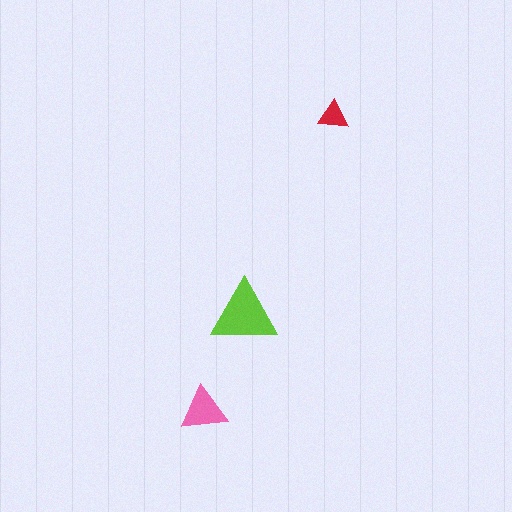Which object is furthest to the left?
The pink triangle is leftmost.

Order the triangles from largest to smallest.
the lime one, the pink one, the red one.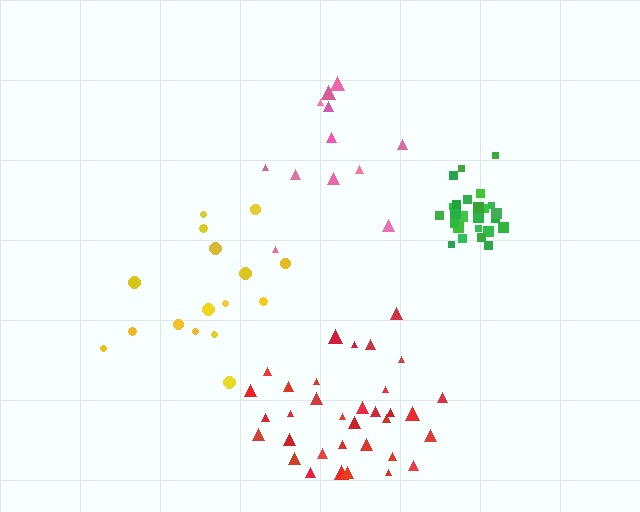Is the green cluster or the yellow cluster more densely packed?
Green.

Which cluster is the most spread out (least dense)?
Pink.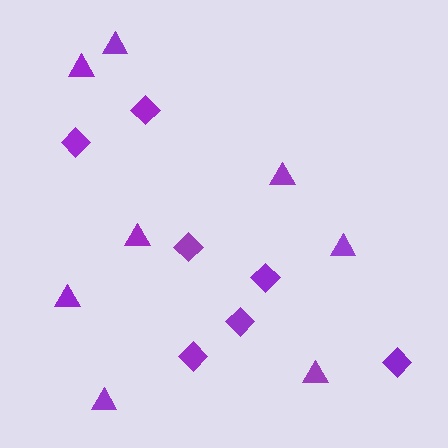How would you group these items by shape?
There are 2 groups: one group of triangles (8) and one group of diamonds (7).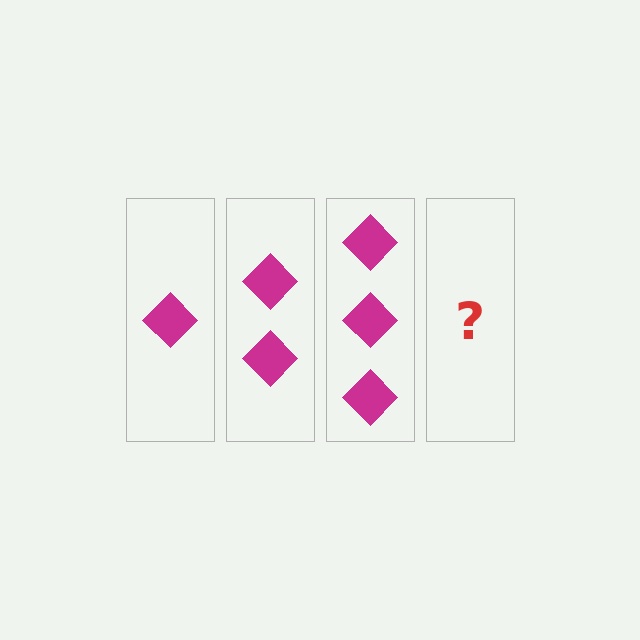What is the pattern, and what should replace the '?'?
The pattern is that each step adds one more diamond. The '?' should be 4 diamonds.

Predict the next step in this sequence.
The next step is 4 diamonds.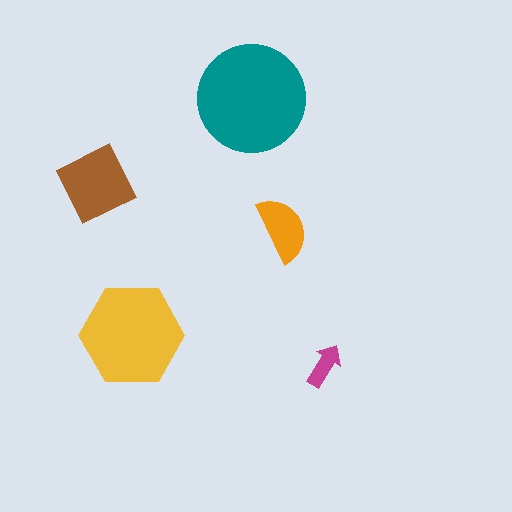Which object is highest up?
The teal circle is topmost.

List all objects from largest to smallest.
The teal circle, the yellow hexagon, the brown square, the orange semicircle, the magenta arrow.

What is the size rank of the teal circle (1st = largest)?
1st.